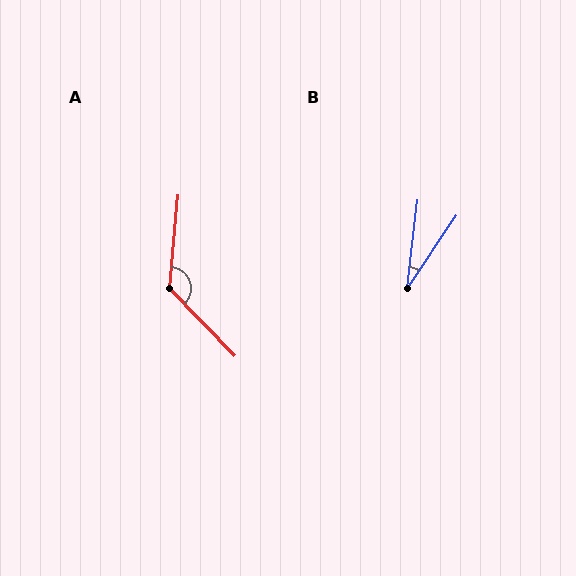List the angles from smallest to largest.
B (27°), A (131°).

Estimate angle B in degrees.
Approximately 27 degrees.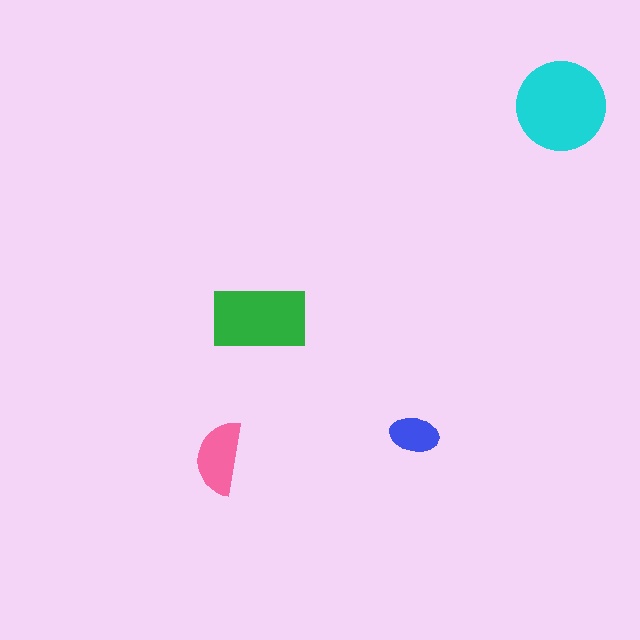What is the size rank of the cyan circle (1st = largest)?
1st.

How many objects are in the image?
There are 4 objects in the image.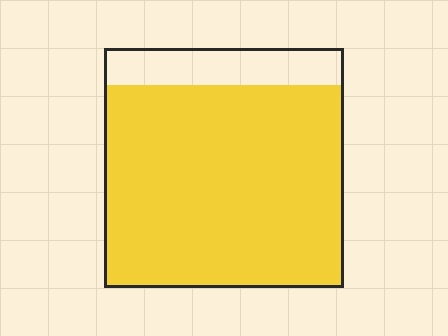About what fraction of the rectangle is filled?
About five sixths (5/6).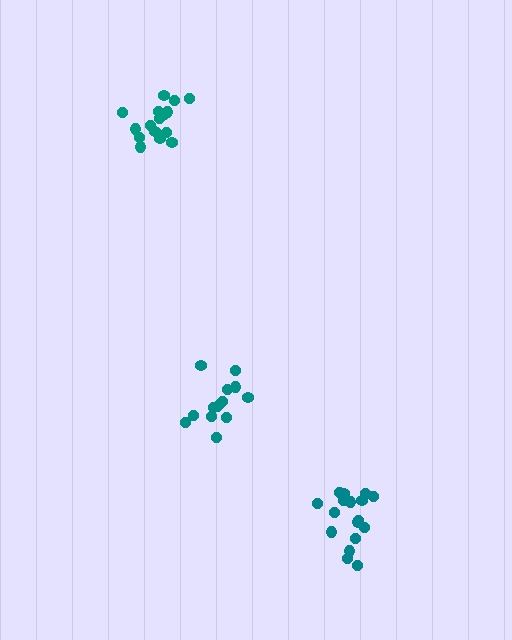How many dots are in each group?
Group 1: 14 dots, Group 2: 16 dots, Group 3: 17 dots (47 total).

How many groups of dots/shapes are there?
There are 3 groups.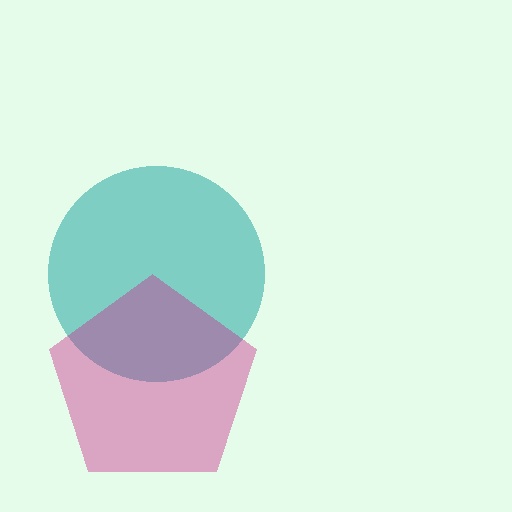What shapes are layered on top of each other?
The layered shapes are: a teal circle, a magenta pentagon.